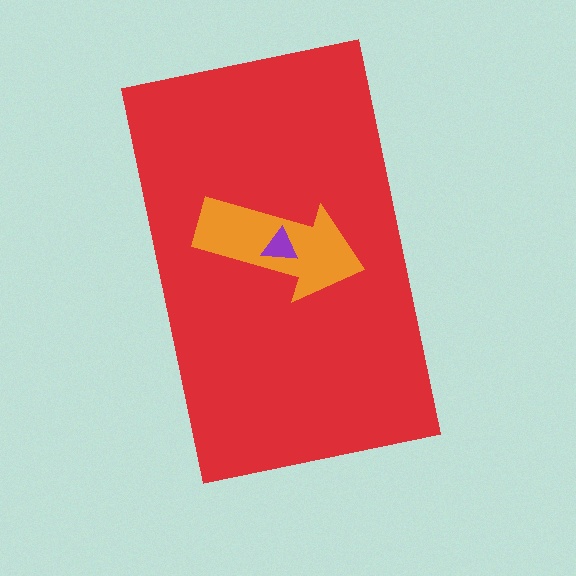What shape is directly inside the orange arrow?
The purple triangle.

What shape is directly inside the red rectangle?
The orange arrow.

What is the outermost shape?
The red rectangle.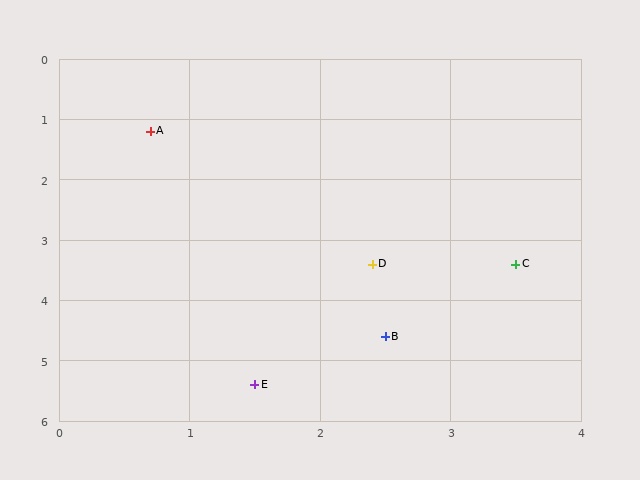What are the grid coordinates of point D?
Point D is at approximately (2.4, 3.4).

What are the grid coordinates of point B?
Point B is at approximately (2.5, 4.6).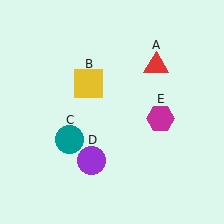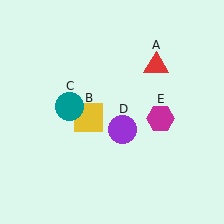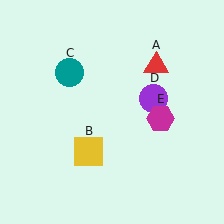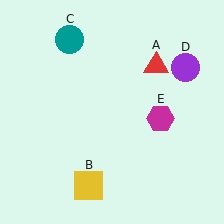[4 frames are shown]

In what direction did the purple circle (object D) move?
The purple circle (object D) moved up and to the right.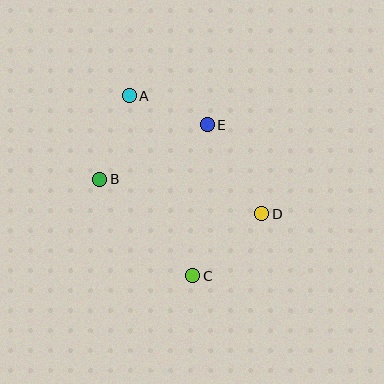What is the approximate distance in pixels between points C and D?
The distance between C and D is approximately 93 pixels.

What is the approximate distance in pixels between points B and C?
The distance between B and C is approximately 134 pixels.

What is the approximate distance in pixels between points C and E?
The distance between C and E is approximately 152 pixels.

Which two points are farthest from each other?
Points A and C are farthest from each other.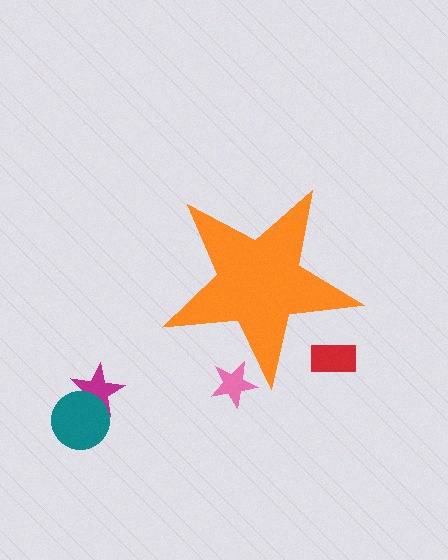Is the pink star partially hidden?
Yes, the pink star is partially hidden behind the orange star.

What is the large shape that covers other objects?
An orange star.